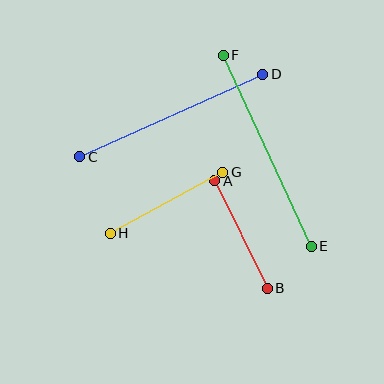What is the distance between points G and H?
The distance is approximately 128 pixels.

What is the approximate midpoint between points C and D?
The midpoint is at approximately (171, 116) pixels.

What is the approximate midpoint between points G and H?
The midpoint is at approximately (166, 203) pixels.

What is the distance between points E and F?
The distance is approximately 210 pixels.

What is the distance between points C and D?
The distance is approximately 200 pixels.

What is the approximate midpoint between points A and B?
The midpoint is at approximately (241, 235) pixels.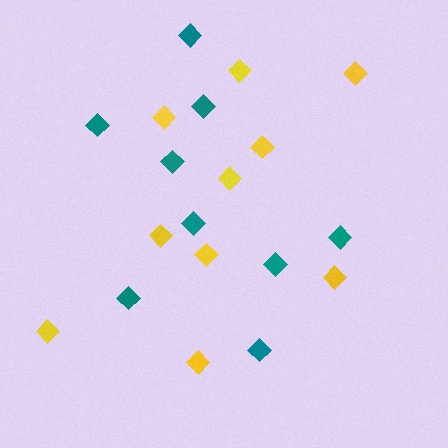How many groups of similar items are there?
There are 2 groups: one group of yellow diamonds (10) and one group of teal diamonds (9).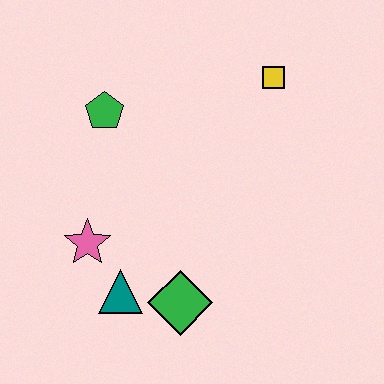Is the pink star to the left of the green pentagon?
Yes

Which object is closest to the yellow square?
The green pentagon is closest to the yellow square.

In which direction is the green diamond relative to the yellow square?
The green diamond is below the yellow square.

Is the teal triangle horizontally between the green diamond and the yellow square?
No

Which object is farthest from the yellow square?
The teal triangle is farthest from the yellow square.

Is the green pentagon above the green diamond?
Yes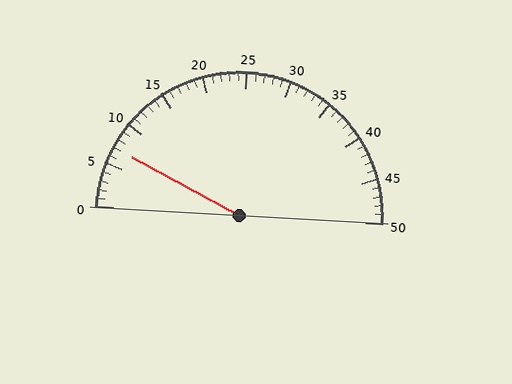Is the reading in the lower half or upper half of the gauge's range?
The reading is in the lower half of the range (0 to 50).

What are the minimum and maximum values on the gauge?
The gauge ranges from 0 to 50.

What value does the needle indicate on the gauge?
The needle indicates approximately 7.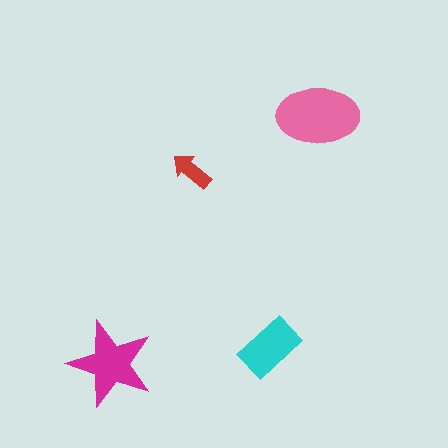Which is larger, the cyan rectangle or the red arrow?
The cyan rectangle.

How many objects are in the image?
There are 4 objects in the image.